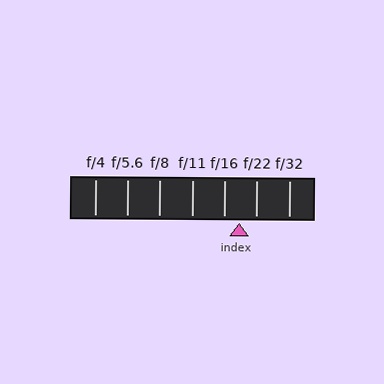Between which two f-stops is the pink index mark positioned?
The index mark is between f/16 and f/22.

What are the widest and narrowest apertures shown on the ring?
The widest aperture shown is f/4 and the narrowest is f/32.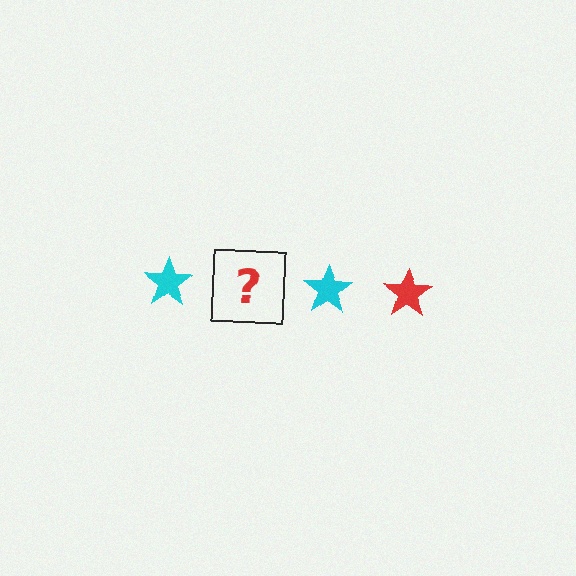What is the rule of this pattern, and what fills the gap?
The rule is that the pattern cycles through cyan, red stars. The gap should be filled with a red star.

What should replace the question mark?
The question mark should be replaced with a red star.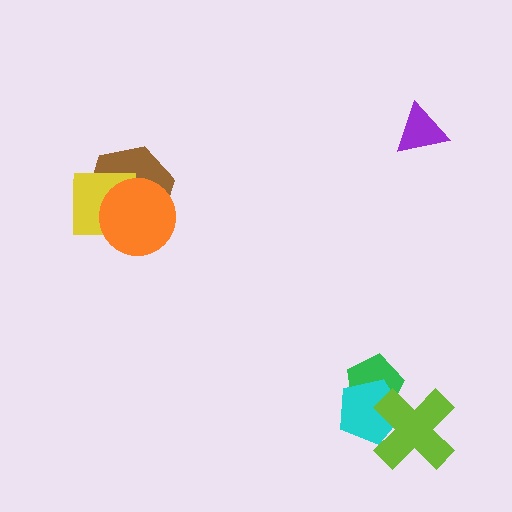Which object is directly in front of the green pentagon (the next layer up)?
The cyan pentagon is directly in front of the green pentagon.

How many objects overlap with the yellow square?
2 objects overlap with the yellow square.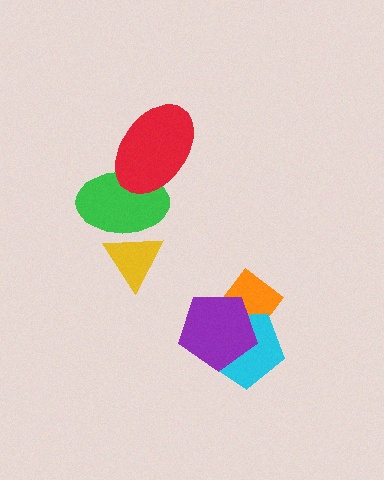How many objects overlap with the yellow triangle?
1 object overlaps with the yellow triangle.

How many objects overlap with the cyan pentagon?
2 objects overlap with the cyan pentagon.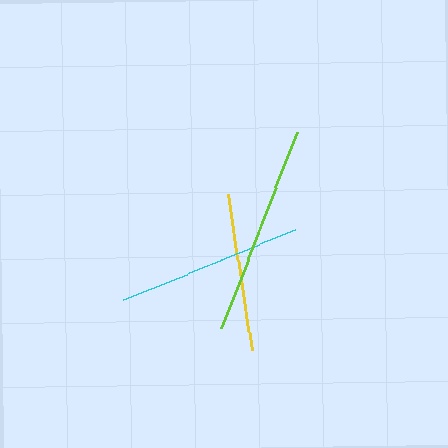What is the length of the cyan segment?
The cyan segment is approximately 186 pixels long.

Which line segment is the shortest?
The yellow line is the shortest at approximately 157 pixels.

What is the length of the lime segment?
The lime segment is approximately 209 pixels long.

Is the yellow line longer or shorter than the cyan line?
The cyan line is longer than the yellow line.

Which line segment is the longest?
The lime line is the longest at approximately 209 pixels.